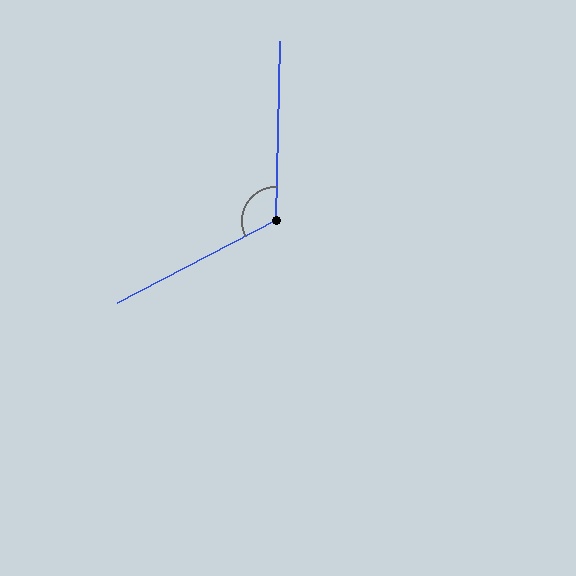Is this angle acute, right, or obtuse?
It is obtuse.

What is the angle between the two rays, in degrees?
Approximately 119 degrees.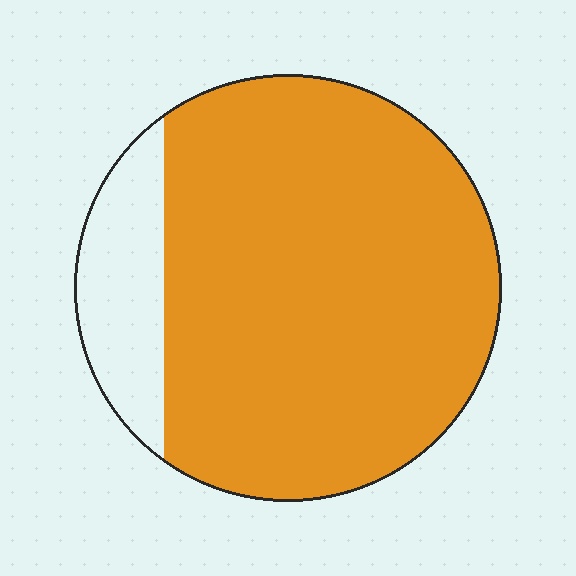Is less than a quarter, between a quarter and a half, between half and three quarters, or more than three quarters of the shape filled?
More than three quarters.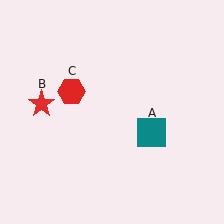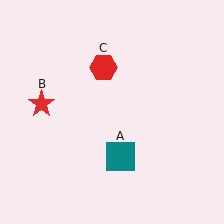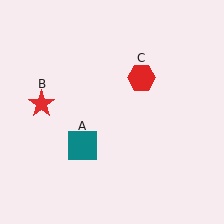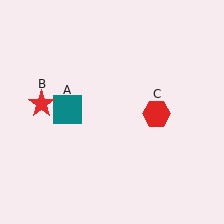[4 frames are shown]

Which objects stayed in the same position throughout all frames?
Red star (object B) remained stationary.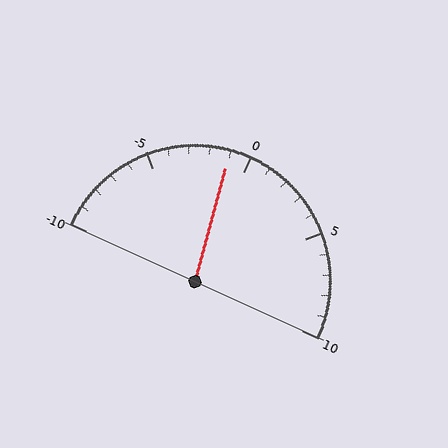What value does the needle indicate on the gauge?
The needle indicates approximately -1.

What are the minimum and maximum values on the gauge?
The gauge ranges from -10 to 10.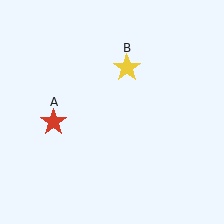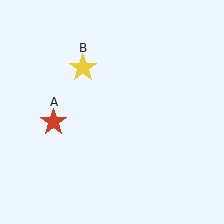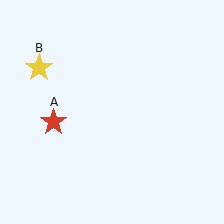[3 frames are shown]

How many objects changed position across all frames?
1 object changed position: yellow star (object B).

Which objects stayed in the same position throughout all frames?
Red star (object A) remained stationary.